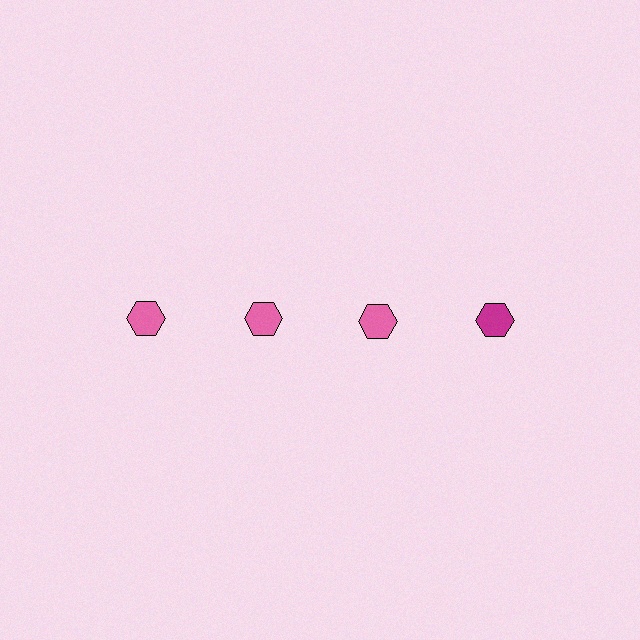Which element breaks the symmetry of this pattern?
The magenta hexagon in the top row, second from right column breaks the symmetry. All other shapes are pink hexagons.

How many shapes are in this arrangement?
There are 4 shapes arranged in a grid pattern.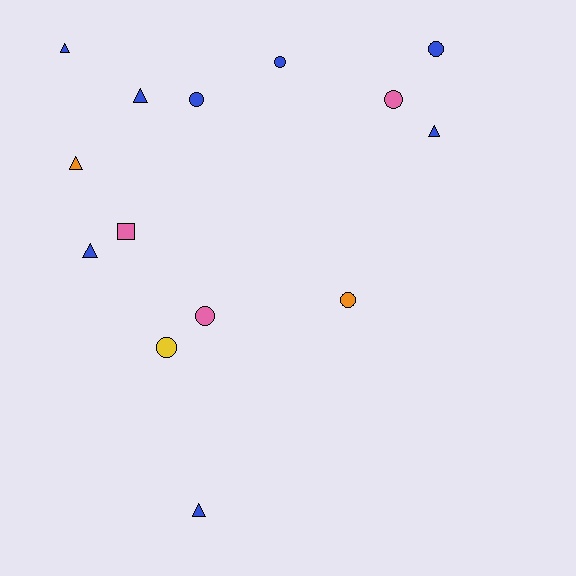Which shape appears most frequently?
Circle, with 7 objects.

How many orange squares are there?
There are no orange squares.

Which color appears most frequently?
Blue, with 8 objects.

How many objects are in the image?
There are 14 objects.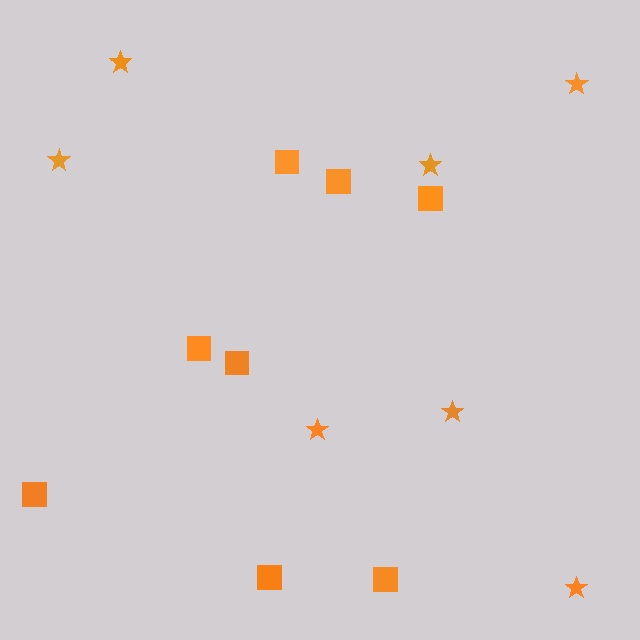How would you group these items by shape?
There are 2 groups: one group of squares (8) and one group of stars (7).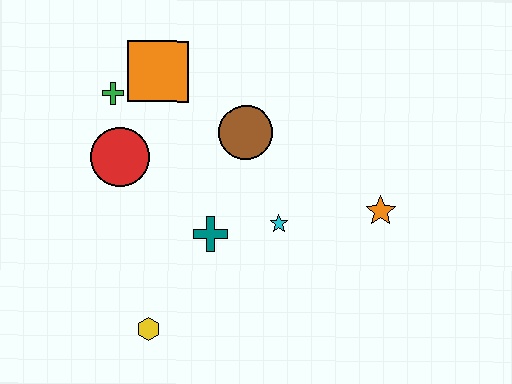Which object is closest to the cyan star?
The teal cross is closest to the cyan star.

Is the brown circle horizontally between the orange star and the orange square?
Yes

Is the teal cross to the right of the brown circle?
No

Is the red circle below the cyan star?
No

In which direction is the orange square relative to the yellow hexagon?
The orange square is above the yellow hexagon.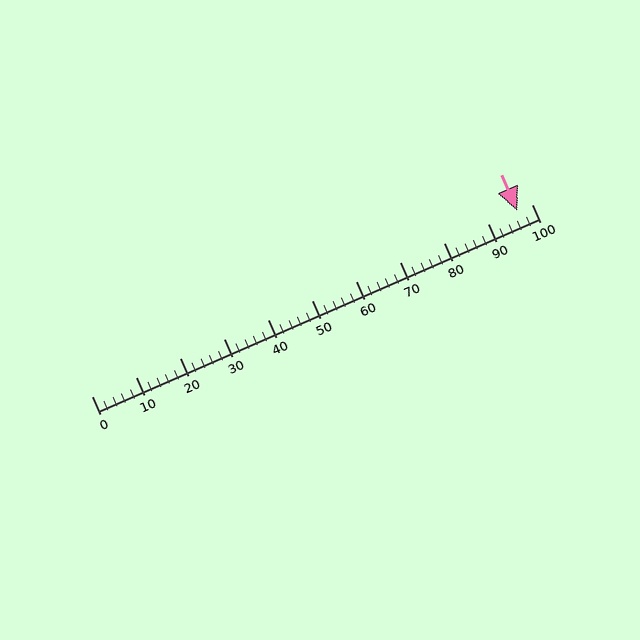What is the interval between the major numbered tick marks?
The major tick marks are spaced 10 units apart.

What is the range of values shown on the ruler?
The ruler shows values from 0 to 100.